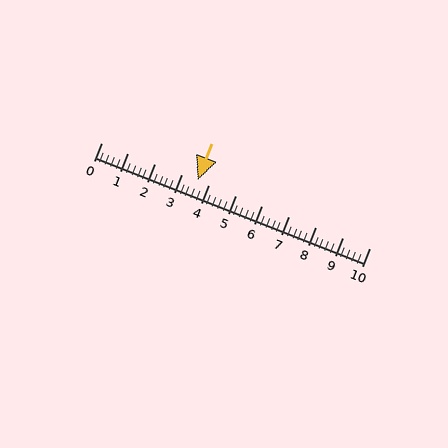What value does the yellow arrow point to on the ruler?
The yellow arrow points to approximately 3.6.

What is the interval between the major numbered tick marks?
The major tick marks are spaced 1 units apart.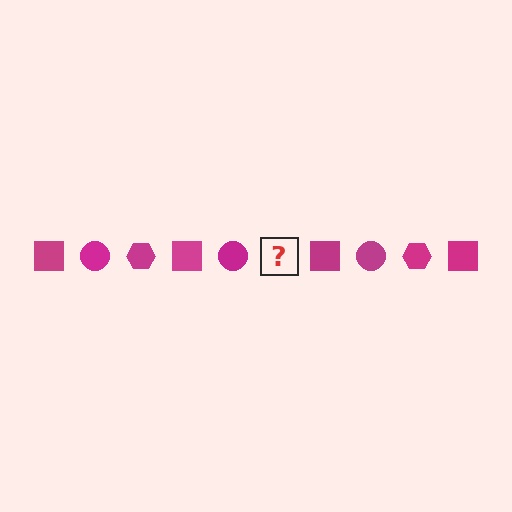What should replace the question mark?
The question mark should be replaced with a magenta hexagon.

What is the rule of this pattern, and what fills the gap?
The rule is that the pattern cycles through square, circle, hexagon shapes in magenta. The gap should be filled with a magenta hexagon.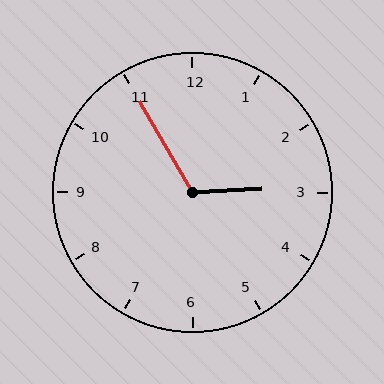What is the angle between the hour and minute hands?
Approximately 118 degrees.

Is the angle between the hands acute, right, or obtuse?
It is obtuse.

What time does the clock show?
2:55.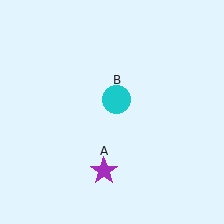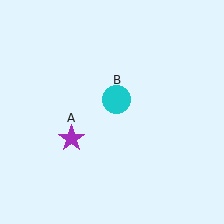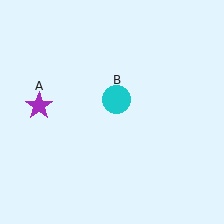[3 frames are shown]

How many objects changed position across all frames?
1 object changed position: purple star (object A).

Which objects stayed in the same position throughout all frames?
Cyan circle (object B) remained stationary.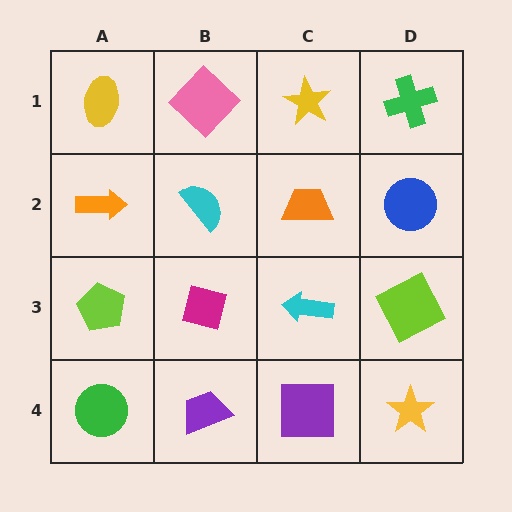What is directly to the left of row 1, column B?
A yellow ellipse.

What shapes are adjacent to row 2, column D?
A green cross (row 1, column D), a lime square (row 3, column D), an orange trapezoid (row 2, column C).